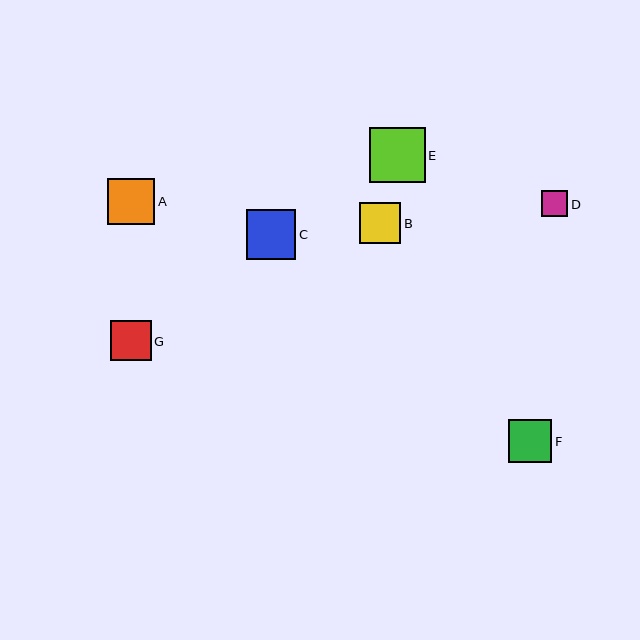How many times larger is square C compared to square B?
Square C is approximately 1.2 times the size of square B.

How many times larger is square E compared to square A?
Square E is approximately 1.2 times the size of square A.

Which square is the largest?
Square E is the largest with a size of approximately 56 pixels.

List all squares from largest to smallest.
From largest to smallest: E, C, A, F, B, G, D.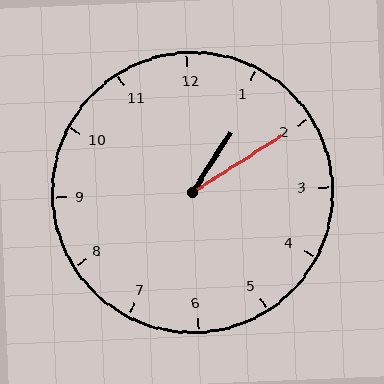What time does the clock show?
1:10.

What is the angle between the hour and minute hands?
Approximately 25 degrees.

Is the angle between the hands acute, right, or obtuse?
It is acute.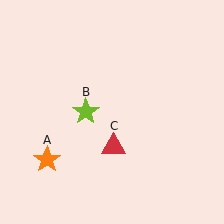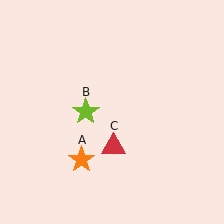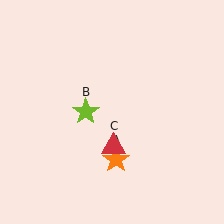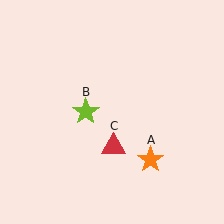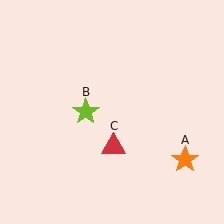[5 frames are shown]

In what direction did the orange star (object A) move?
The orange star (object A) moved right.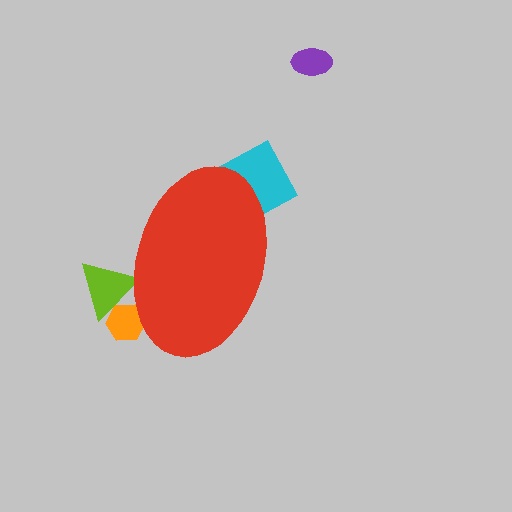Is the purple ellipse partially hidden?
No, the purple ellipse is fully visible.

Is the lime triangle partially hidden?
Yes, the lime triangle is partially hidden behind the red ellipse.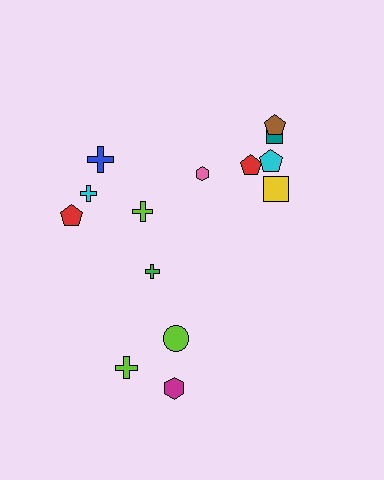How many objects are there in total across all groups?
There are 14 objects.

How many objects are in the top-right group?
There are 6 objects.